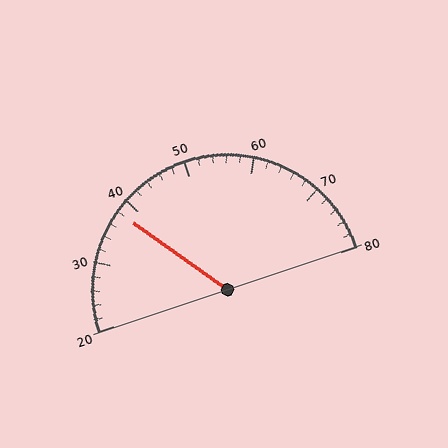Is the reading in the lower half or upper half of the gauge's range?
The reading is in the lower half of the range (20 to 80).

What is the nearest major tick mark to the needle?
The nearest major tick mark is 40.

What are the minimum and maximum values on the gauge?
The gauge ranges from 20 to 80.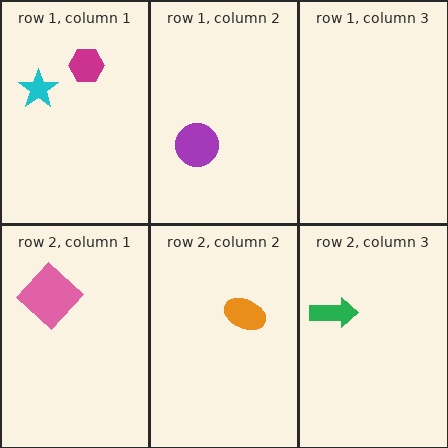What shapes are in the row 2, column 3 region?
The green arrow.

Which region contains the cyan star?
The row 1, column 1 region.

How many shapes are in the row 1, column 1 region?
2.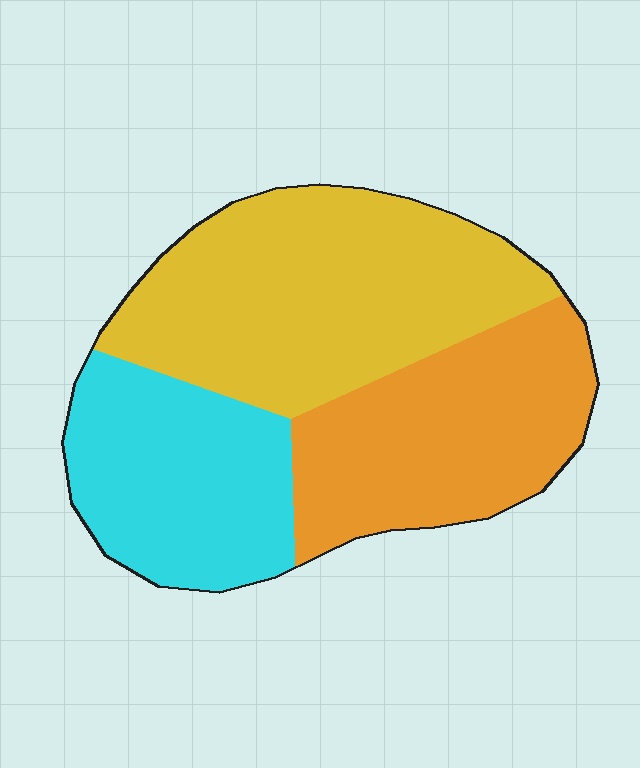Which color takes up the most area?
Yellow, at roughly 40%.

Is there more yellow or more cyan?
Yellow.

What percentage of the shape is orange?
Orange takes up about one third (1/3) of the shape.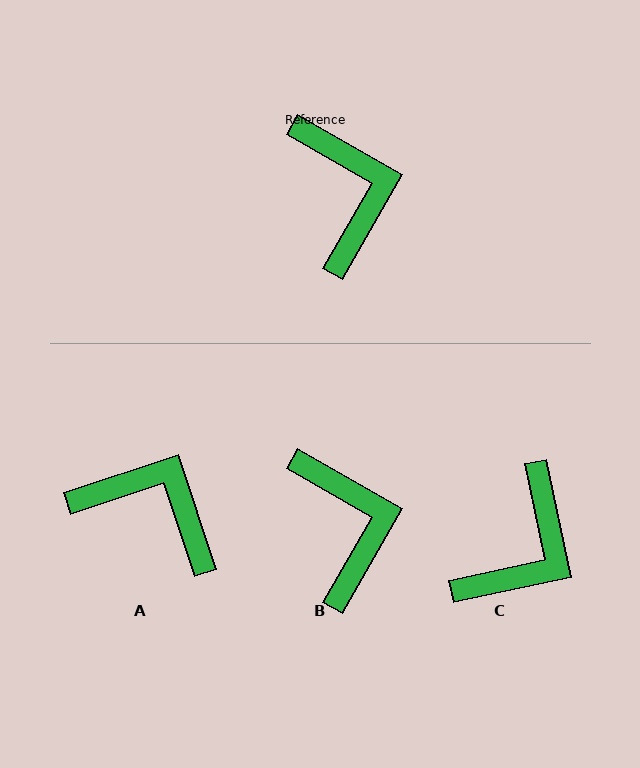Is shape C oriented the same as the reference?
No, it is off by about 48 degrees.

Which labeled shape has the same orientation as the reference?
B.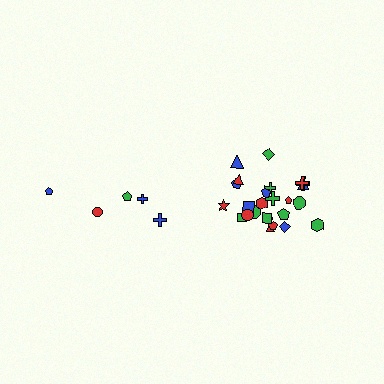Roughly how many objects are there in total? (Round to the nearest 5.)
Roughly 30 objects in total.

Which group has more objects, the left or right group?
The right group.